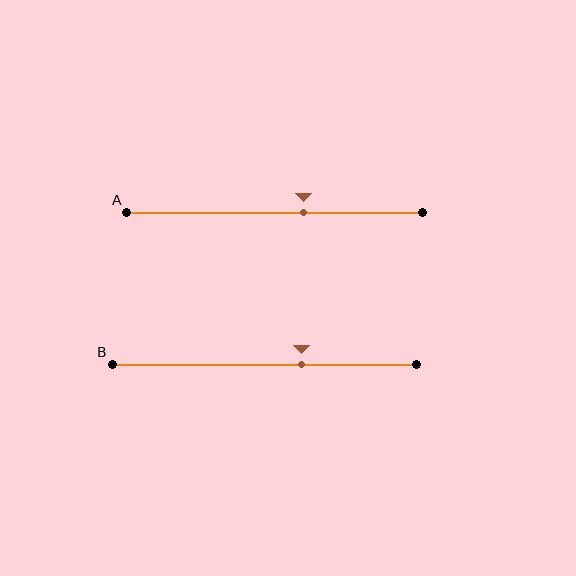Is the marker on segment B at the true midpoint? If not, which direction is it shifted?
No, the marker on segment B is shifted to the right by about 12% of the segment length.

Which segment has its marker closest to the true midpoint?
Segment A has its marker closest to the true midpoint.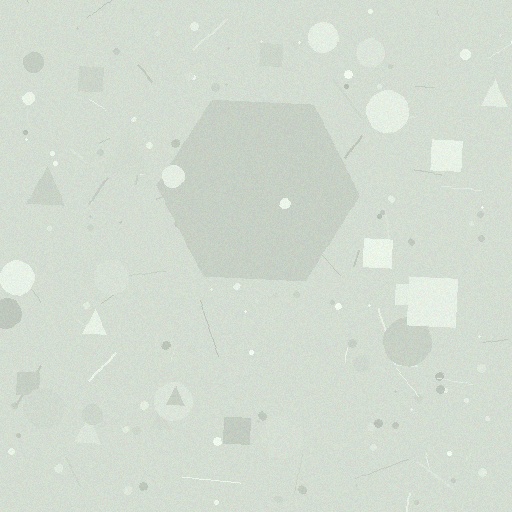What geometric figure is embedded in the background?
A hexagon is embedded in the background.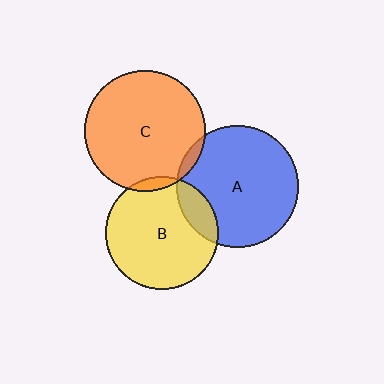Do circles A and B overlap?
Yes.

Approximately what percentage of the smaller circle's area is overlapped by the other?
Approximately 15%.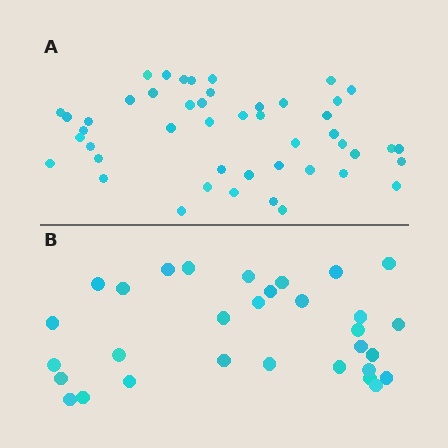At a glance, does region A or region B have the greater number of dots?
Region A (the top region) has more dots.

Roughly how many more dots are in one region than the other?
Region A has approximately 15 more dots than region B.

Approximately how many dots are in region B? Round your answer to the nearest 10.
About 30 dots. (The exact count is 31, which rounds to 30.)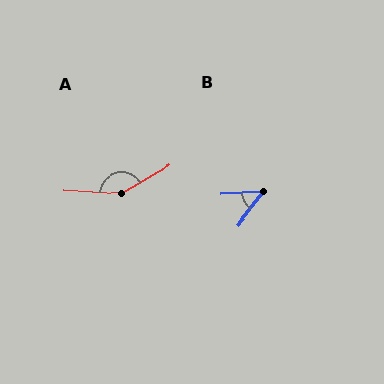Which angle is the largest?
A, at approximately 147 degrees.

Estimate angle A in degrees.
Approximately 147 degrees.